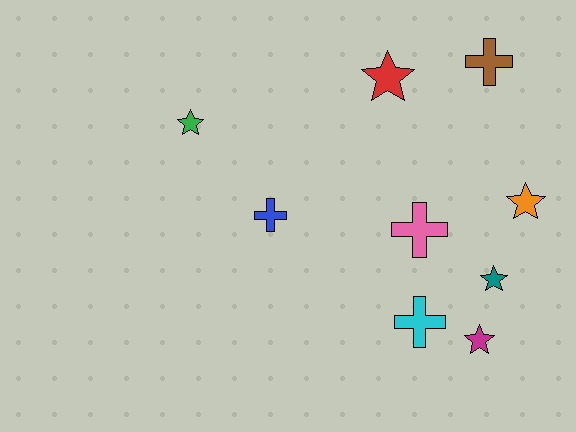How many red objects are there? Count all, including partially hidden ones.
There is 1 red object.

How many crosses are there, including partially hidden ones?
There are 4 crosses.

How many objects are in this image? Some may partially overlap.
There are 9 objects.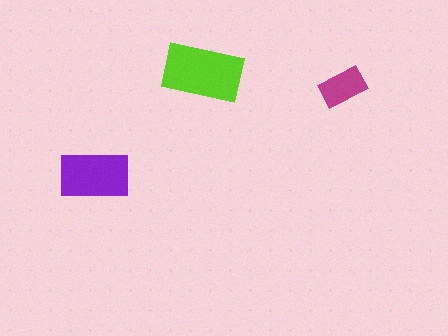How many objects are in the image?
There are 3 objects in the image.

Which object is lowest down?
The purple rectangle is bottommost.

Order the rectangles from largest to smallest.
the lime one, the purple one, the magenta one.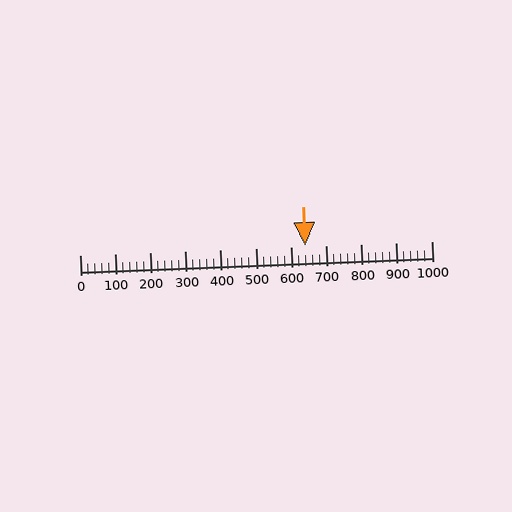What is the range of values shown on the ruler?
The ruler shows values from 0 to 1000.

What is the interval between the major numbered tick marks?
The major tick marks are spaced 100 units apart.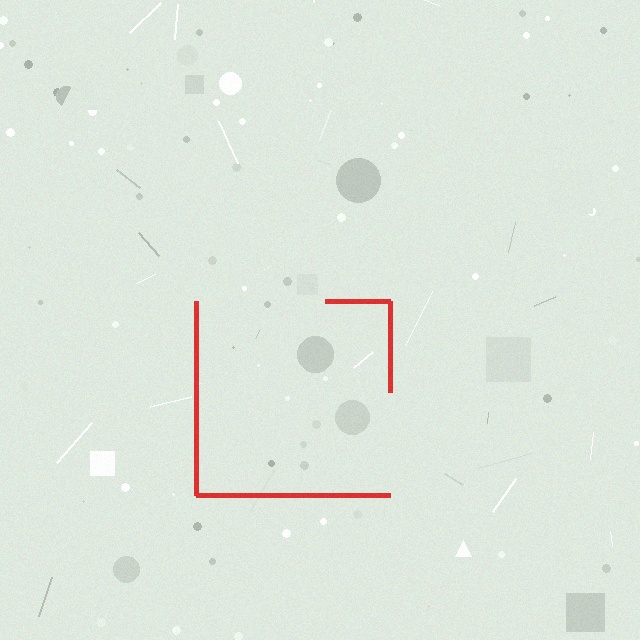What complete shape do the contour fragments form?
The contour fragments form a square.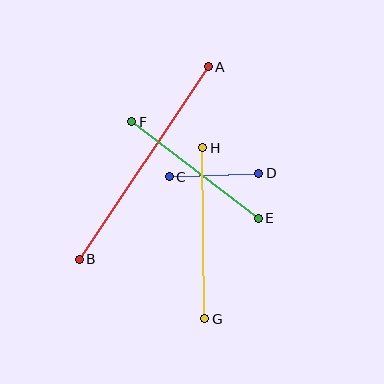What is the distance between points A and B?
The distance is approximately 232 pixels.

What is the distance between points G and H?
The distance is approximately 171 pixels.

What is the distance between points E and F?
The distance is approximately 159 pixels.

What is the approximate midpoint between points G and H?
The midpoint is at approximately (204, 233) pixels.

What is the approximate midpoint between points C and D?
The midpoint is at approximately (214, 175) pixels.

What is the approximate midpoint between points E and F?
The midpoint is at approximately (195, 170) pixels.